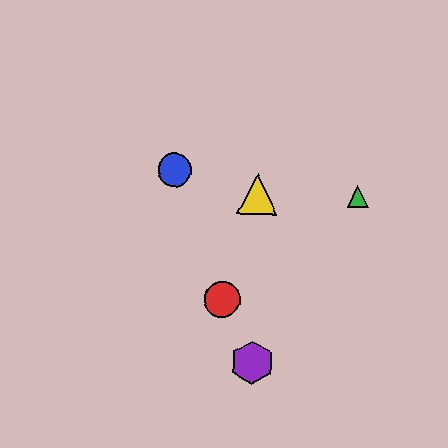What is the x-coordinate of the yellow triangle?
The yellow triangle is at x≈257.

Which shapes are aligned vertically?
The yellow triangle, the purple hexagon are aligned vertically.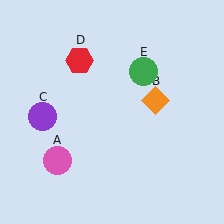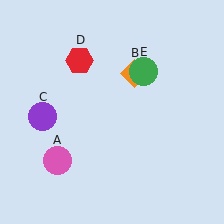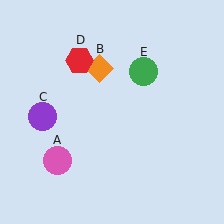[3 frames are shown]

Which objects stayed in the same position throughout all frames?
Pink circle (object A) and purple circle (object C) and red hexagon (object D) and green circle (object E) remained stationary.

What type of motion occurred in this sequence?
The orange diamond (object B) rotated counterclockwise around the center of the scene.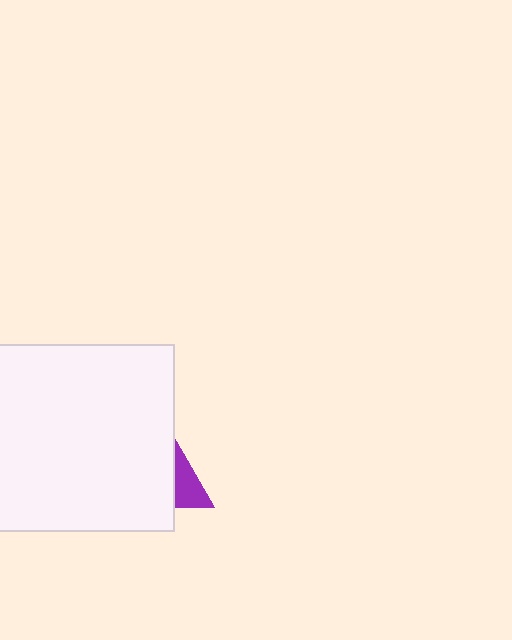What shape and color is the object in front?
The object in front is a white rectangle.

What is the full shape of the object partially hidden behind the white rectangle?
The partially hidden object is a purple triangle.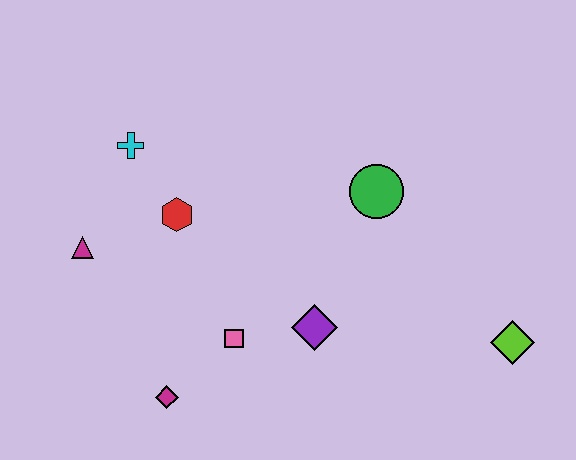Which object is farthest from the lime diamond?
The magenta triangle is farthest from the lime diamond.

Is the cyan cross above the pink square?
Yes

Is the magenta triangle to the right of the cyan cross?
No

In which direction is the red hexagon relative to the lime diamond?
The red hexagon is to the left of the lime diamond.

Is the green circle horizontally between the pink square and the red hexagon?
No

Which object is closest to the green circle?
The purple diamond is closest to the green circle.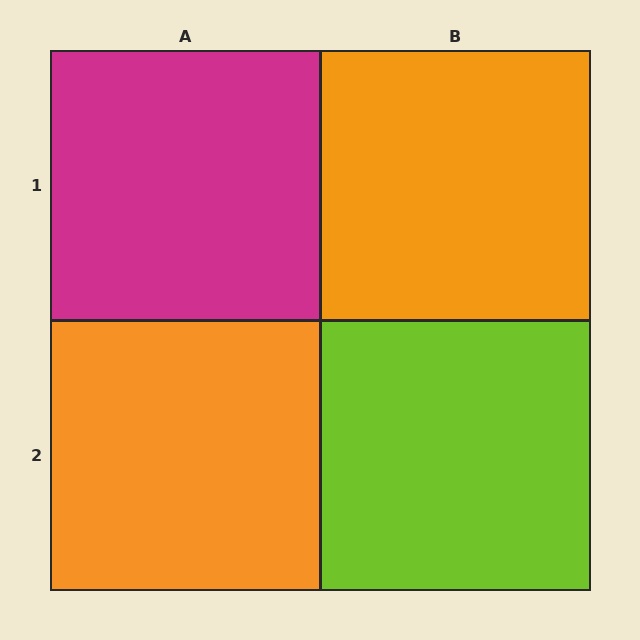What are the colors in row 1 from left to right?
Magenta, orange.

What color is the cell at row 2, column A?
Orange.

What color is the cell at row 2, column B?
Lime.